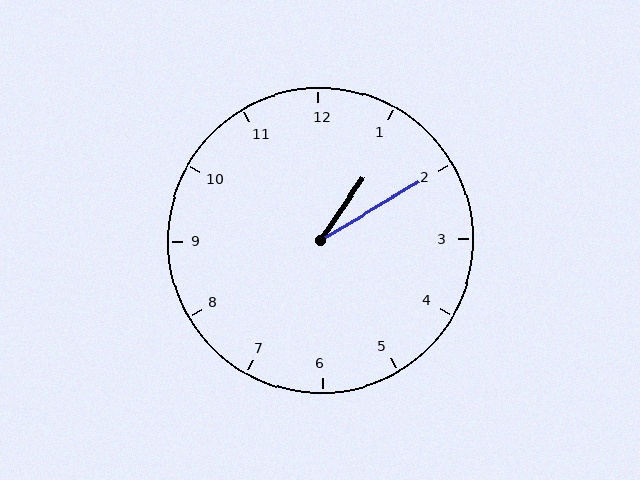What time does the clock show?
1:10.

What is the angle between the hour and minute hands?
Approximately 25 degrees.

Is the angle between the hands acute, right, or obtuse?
It is acute.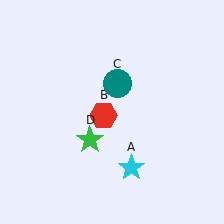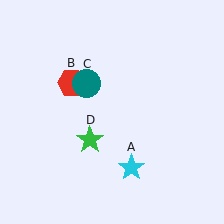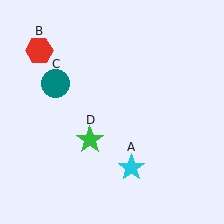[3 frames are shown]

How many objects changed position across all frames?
2 objects changed position: red hexagon (object B), teal circle (object C).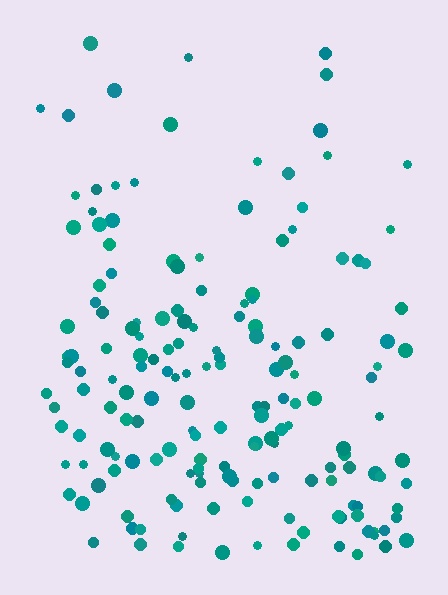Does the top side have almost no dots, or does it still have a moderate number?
Still a moderate number, just noticeably fewer than the bottom.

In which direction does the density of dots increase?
From top to bottom, with the bottom side densest.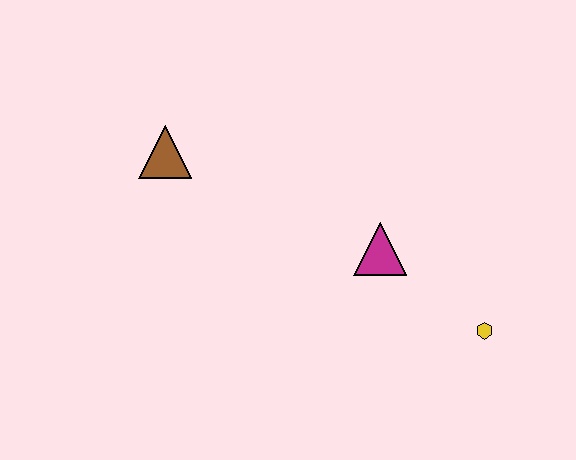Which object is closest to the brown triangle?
The magenta triangle is closest to the brown triangle.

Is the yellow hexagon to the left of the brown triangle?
No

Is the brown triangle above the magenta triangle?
Yes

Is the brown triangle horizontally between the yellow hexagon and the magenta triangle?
No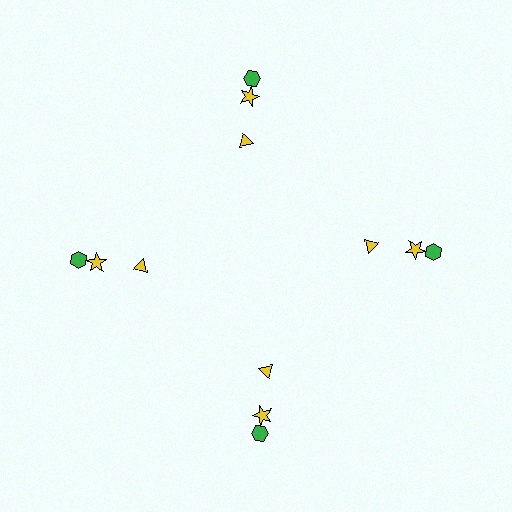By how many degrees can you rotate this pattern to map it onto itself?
The pattern maps onto itself every 90 degrees of rotation.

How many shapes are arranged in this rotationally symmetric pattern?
There are 12 shapes, arranged in 4 groups of 3.